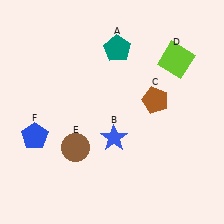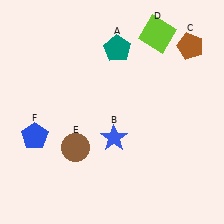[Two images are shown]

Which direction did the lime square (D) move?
The lime square (D) moved up.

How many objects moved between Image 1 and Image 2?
2 objects moved between the two images.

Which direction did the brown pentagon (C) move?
The brown pentagon (C) moved up.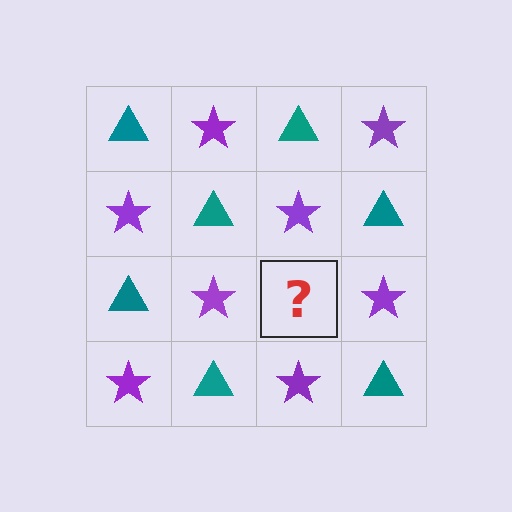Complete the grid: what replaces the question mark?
The question mark should be replaced with a teal triangle.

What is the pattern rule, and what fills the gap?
The rule is that it alternates teal triangle and purple star in a checkerboard pattern. The gap should be filled with a teal triangle.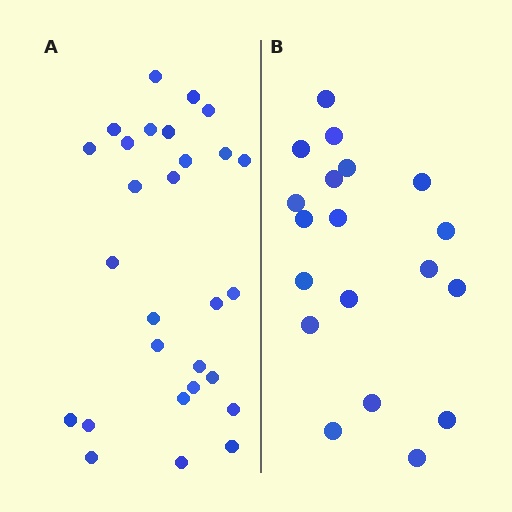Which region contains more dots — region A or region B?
Region A (the left region) has more dots.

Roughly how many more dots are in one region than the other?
Region A has roughly 8 or so more dots than region B.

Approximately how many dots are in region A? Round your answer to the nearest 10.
About 30 dots. (The exact count is 28, which rounds to 30.)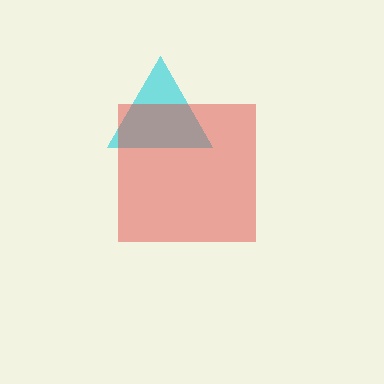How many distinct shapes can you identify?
There are 2 distinct shapes: a cyan triangle, a red square.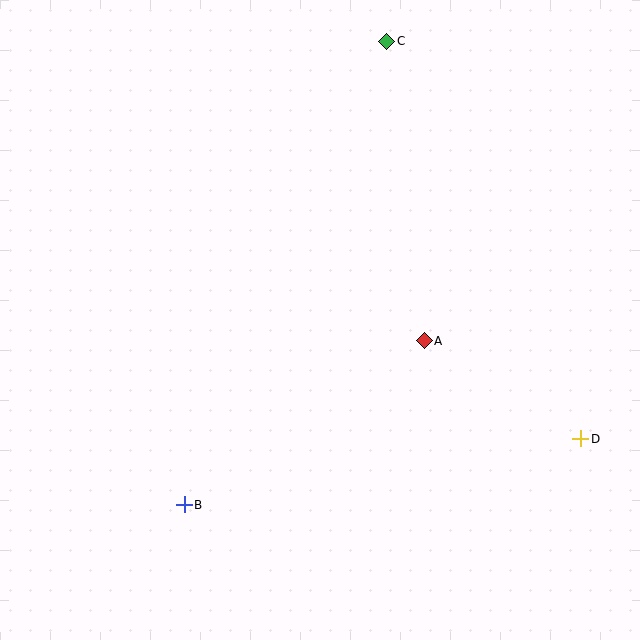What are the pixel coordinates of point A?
Point A is at (424, 341).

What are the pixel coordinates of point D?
Point D is at (581, 439).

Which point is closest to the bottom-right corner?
Point D is closest to the bottom-right corner.